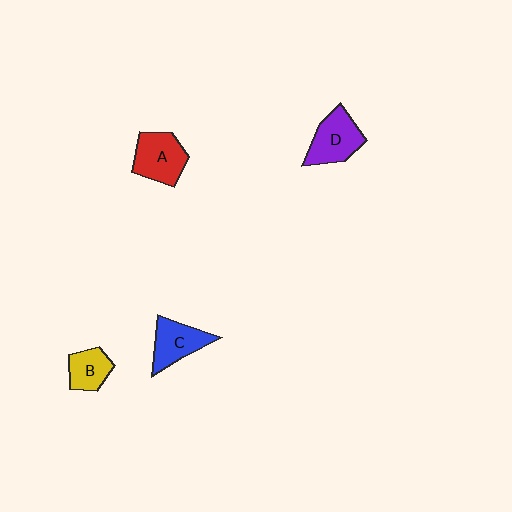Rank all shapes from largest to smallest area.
From largest to smallest: A (red), D (purple), C (blue), B (yellow).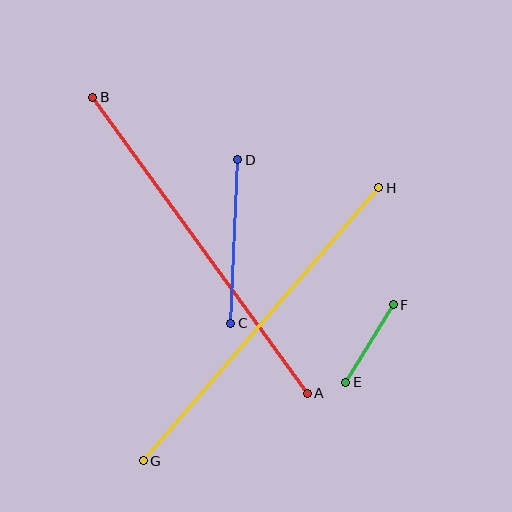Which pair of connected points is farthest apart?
Points A and B are farthest apart.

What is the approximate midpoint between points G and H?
The midpoint is at approximately (261, 324) pixels.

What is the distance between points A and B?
The distance is approximately 366 pixels.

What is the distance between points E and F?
The distance is approximately 91 pixels.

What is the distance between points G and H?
The distance is approximately 361 pixels.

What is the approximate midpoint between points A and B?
The midpoint is at approximately (200, 245) pixels.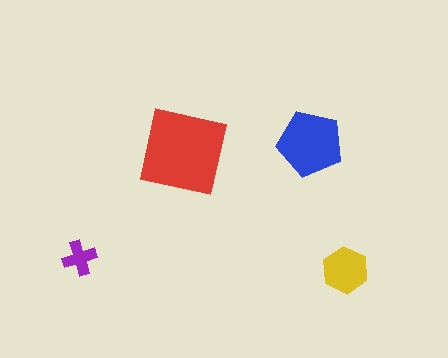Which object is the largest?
The red square.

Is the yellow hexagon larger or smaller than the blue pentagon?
Smaller.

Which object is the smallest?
The purple cross.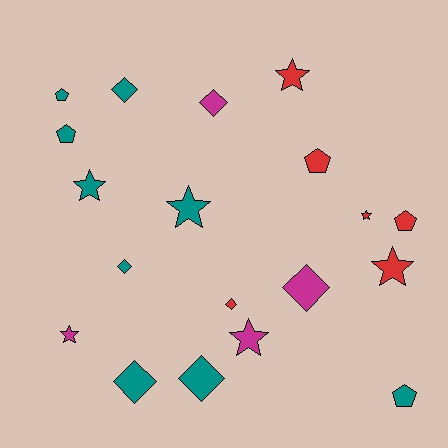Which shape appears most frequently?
Star, with 7 objects.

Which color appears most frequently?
Teal, with 9 objects.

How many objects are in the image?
There are 19 objects.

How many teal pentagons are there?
There are 3 teal pentagons.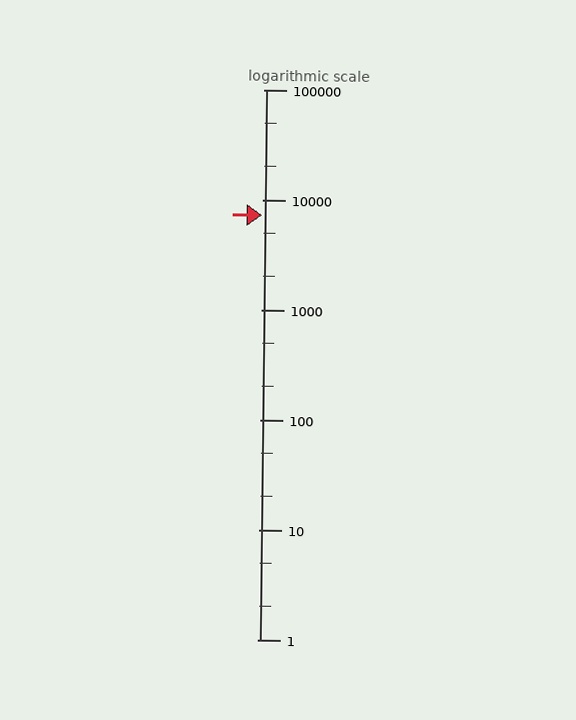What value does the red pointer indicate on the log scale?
The pointer indicates approximately 7200.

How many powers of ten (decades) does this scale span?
The scale spans 5 decades, from 1 to 100000.